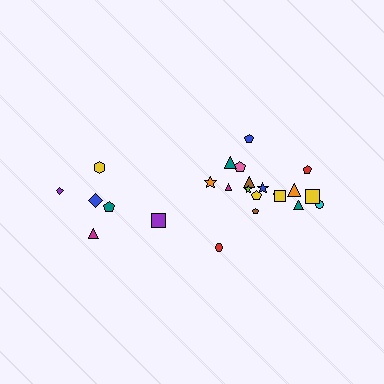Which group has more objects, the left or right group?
The right group.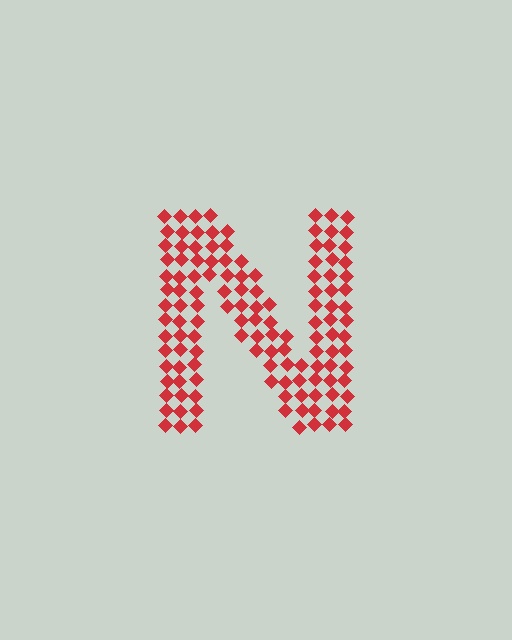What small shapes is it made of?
It is made of small diamonds.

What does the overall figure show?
The overall figure shows the letter N.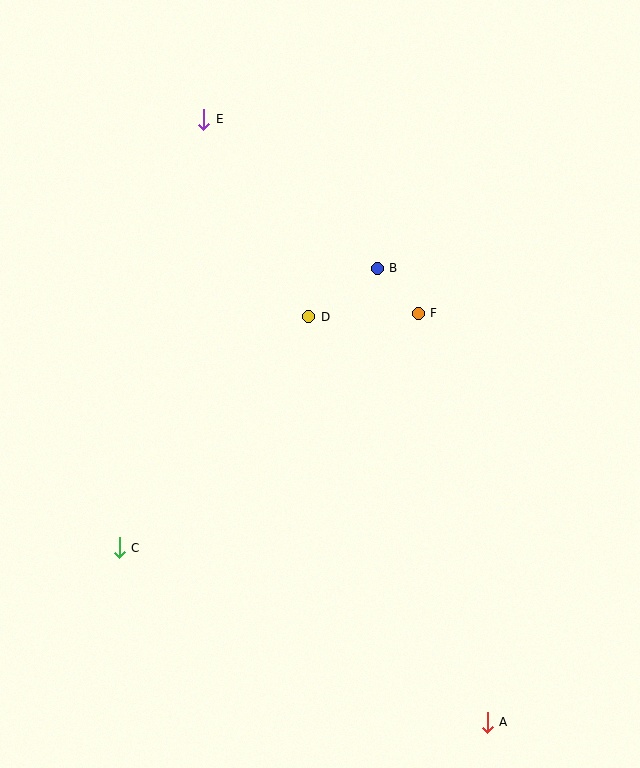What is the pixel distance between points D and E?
The distance between D and E is 224 pixels.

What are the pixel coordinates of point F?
Point F is at (418, 313).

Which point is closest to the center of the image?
Point D at (309, 317) is closest to the center.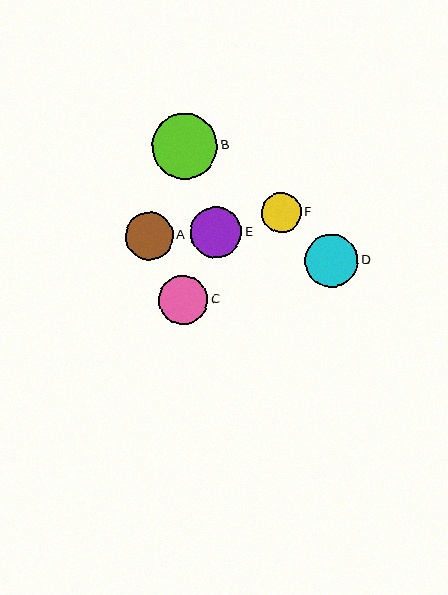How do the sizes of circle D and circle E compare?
Circle D and circle E are approximately the same size.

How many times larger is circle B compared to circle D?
Circle B is approximately 1.2 times the size of circle D.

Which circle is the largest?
Circle B is the largest with a size of approximately 66 pixels.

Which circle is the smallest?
Circle F is the smallest with a size of approximately 40 pixels.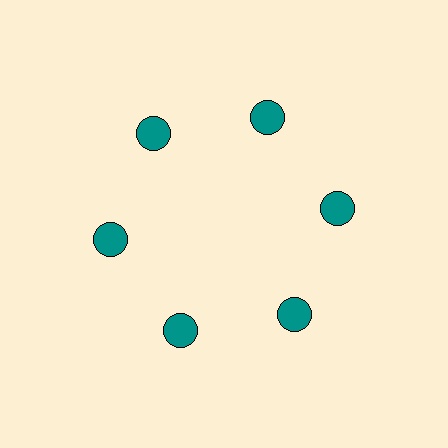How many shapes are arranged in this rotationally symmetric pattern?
There are 6 shapes, arranged in 6 groups of 1.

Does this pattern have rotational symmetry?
Yes, this pattern has 6-fold rotational symmetry. It looks the same after rotating 60 degrees around the center.